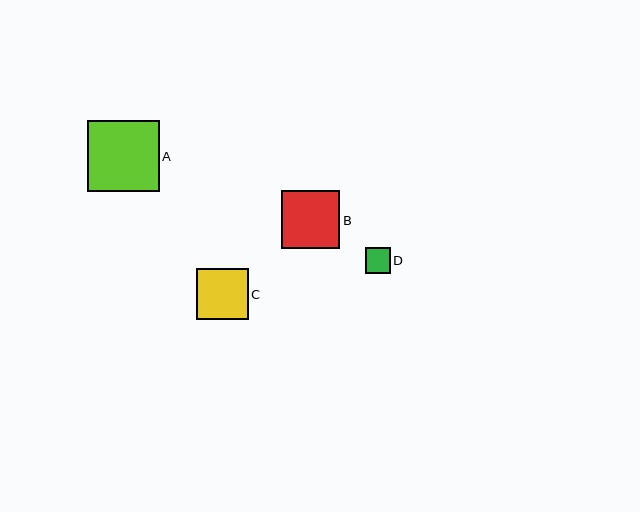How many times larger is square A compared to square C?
Square A is approximately 1.4 times the size of square C.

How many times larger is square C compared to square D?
Square C is approximately 2.1 times the size of square D.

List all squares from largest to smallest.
From largest to smallest: A, B, C, D.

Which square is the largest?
Square A is the largest with a size of approximately 72 pixels.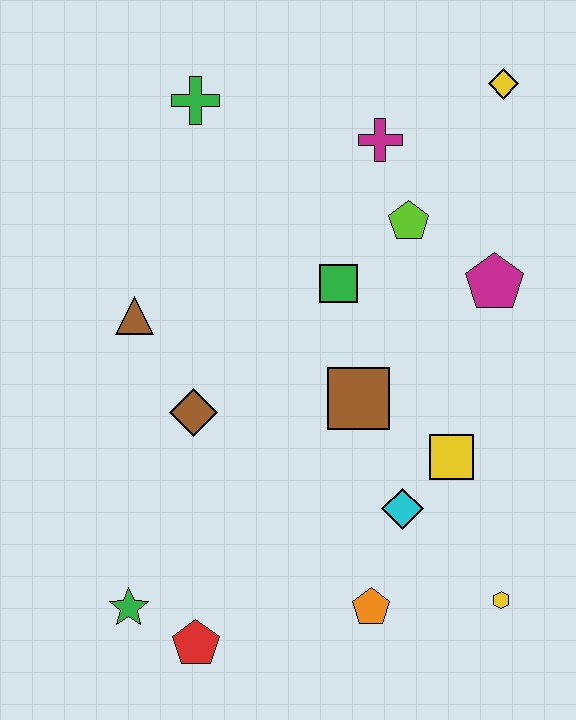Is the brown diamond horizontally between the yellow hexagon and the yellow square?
No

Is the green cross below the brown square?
No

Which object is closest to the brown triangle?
The brown diamond is closest to the brown triangle.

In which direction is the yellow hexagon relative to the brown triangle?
The yellow hexagon is to the right of the brown triangle.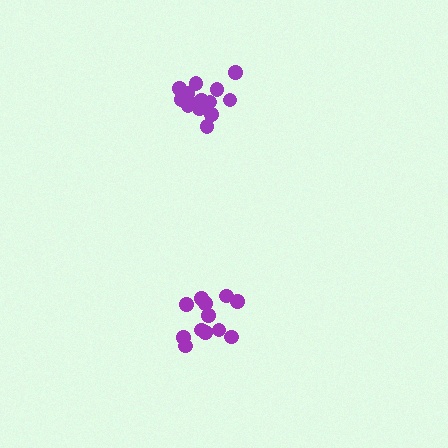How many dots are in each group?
Group 1: 14 dots, Group 2: 12 dots (26 total).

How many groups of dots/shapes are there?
There are 2 groups.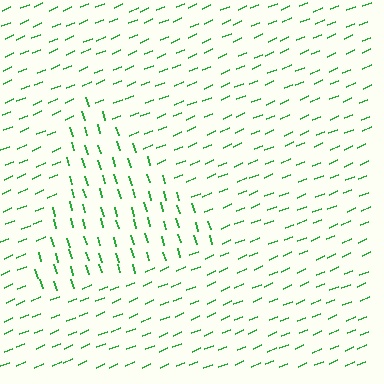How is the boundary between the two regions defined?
The boundary is defined purely by a change in line orientation (approximately 83 degrees difference). All lines are the same color and thickness.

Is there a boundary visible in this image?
Yes, there is a texture boundary formed by a change in line orientation.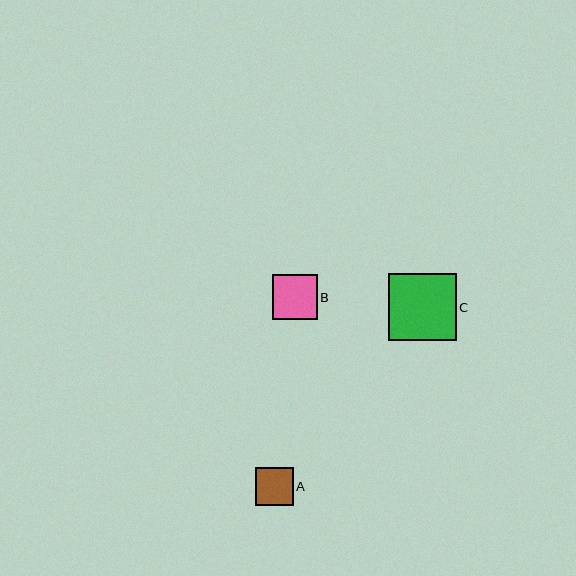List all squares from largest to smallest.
From largest to smallest: C, B, A.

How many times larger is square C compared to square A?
Square C is approximately 1.8 times the size of square A.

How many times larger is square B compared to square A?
Square B is approximately 1.2 times the size of square A.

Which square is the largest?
Square C is the largest with a size of approximately 67 pixels.